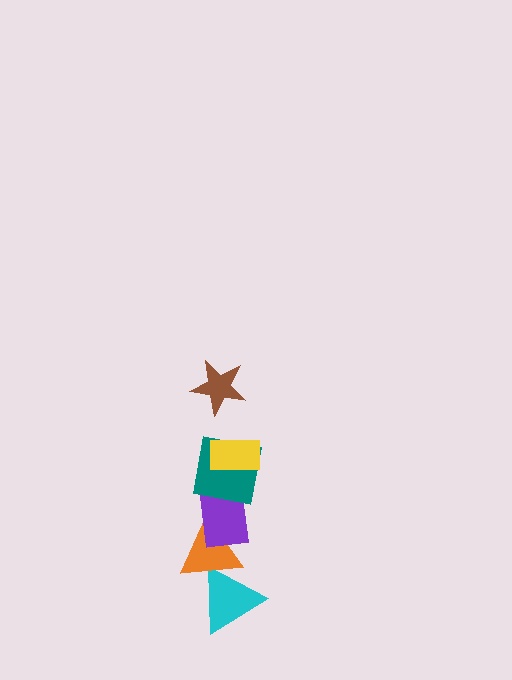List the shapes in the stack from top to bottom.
From top to bottom: the brown star, the yellow rectangle, the teal square, the purple rectangle, the orange triangle, the cyan triangle.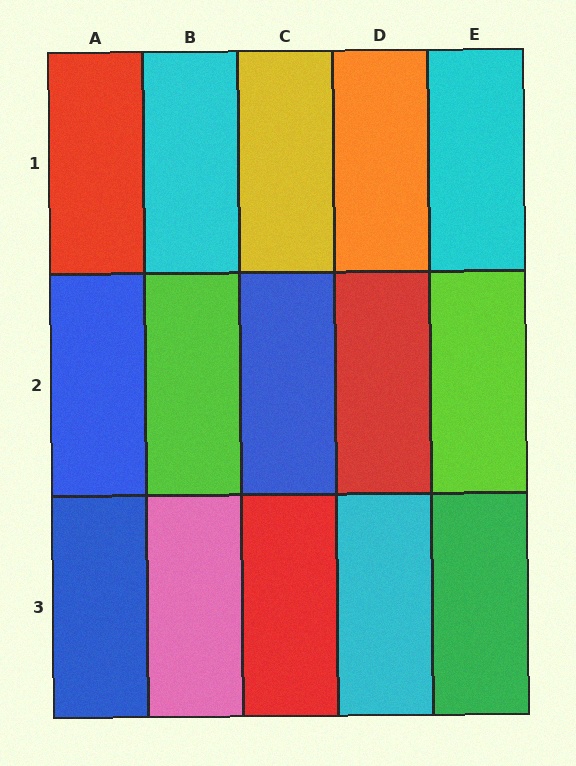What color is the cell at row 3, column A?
Blue.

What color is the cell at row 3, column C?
Red.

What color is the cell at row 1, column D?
Orange.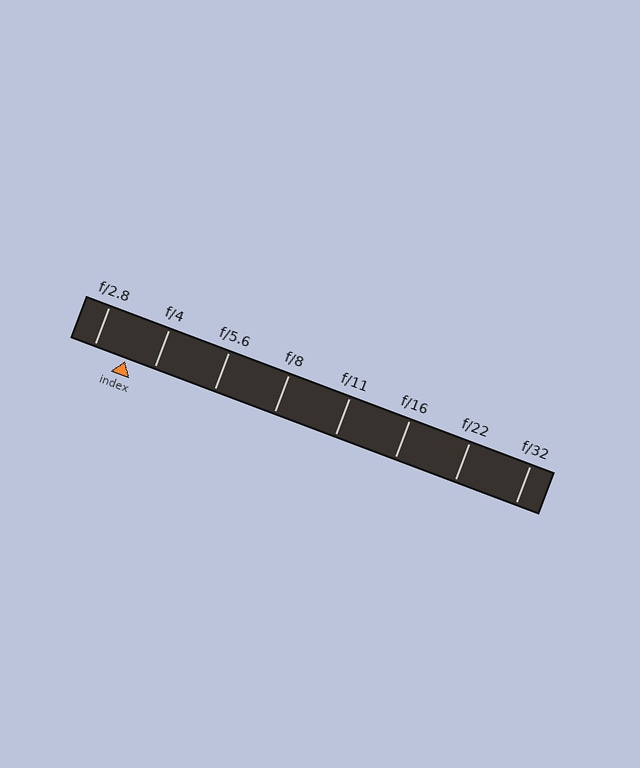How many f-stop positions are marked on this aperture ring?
There are 8 f-stop positions marked.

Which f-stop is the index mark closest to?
The index mark is closest to f/4.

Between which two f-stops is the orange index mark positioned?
The index mark is between f/2.8 and f/4.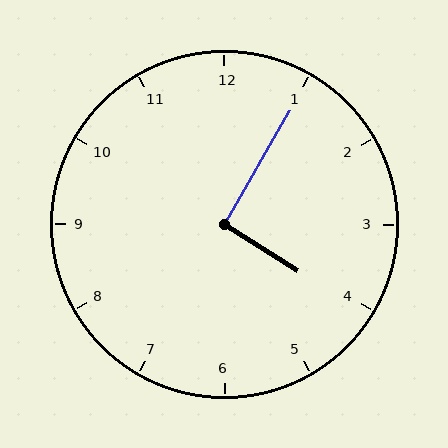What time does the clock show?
4:05.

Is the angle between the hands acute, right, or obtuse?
It is right.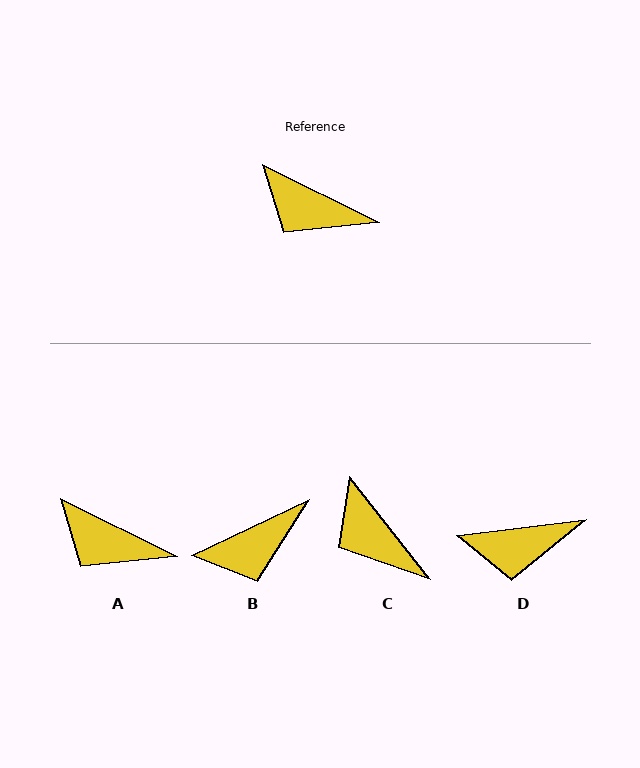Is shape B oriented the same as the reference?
No, it is off by about 52 degrees.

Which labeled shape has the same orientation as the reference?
A.